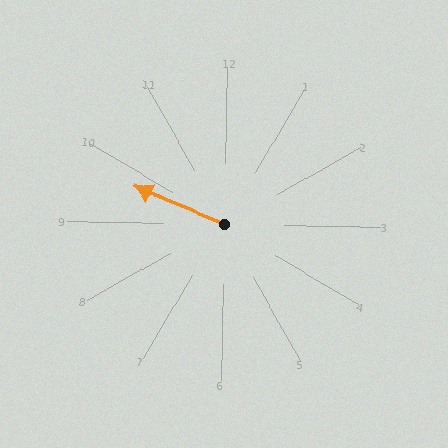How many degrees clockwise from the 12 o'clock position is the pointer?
Approximately 292 degrees.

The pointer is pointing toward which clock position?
Roughly 10 o'clock.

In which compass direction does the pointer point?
West.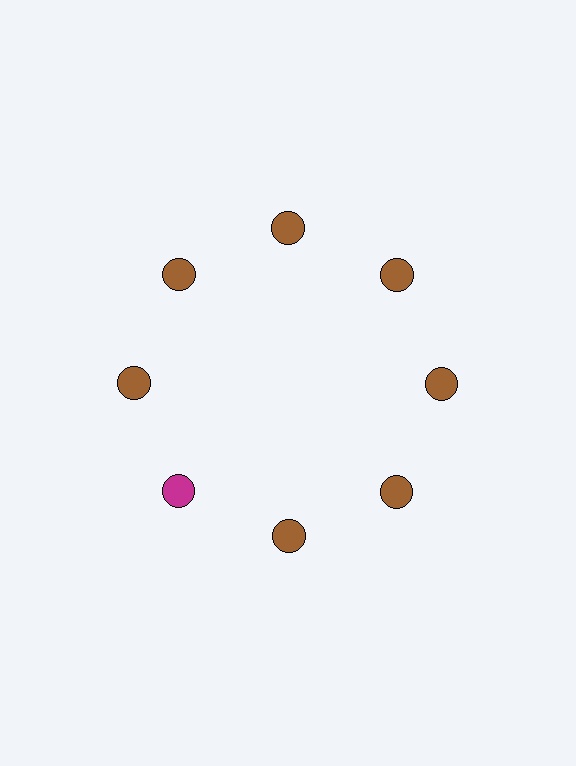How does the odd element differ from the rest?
It has a different color: magenta instead of brown.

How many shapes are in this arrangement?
There are 8 shapes arranged in a ring pattern.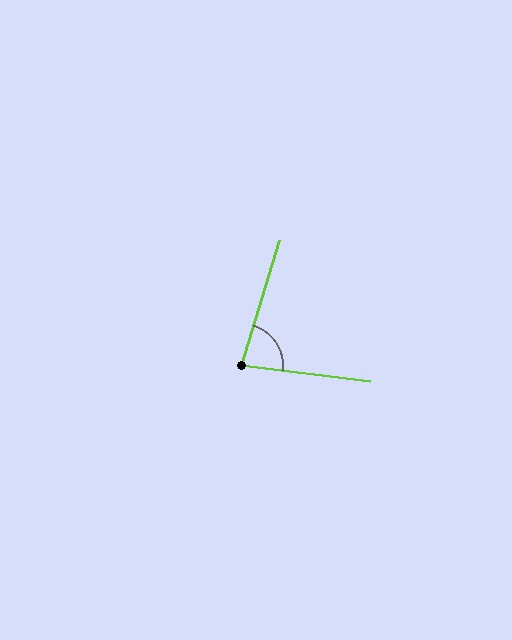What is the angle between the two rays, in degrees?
Approximately 80 degrees.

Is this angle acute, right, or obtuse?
It is acute.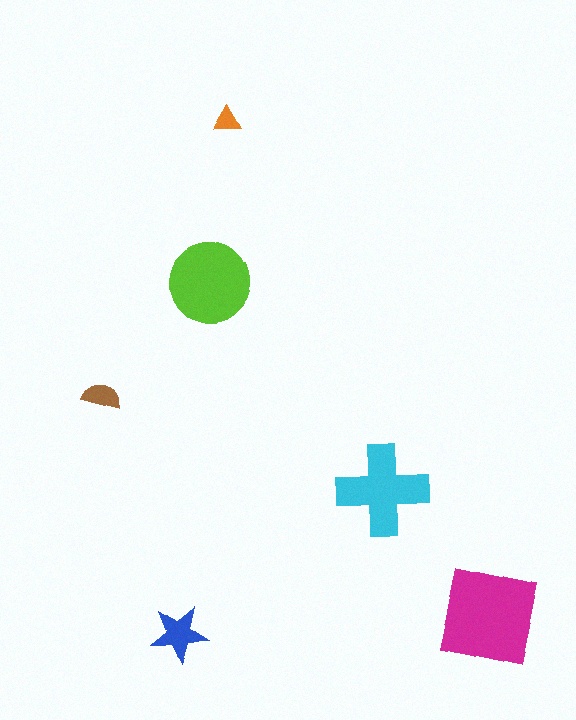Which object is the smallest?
The orange triangle.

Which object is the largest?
The magenta square.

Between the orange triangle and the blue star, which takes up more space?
The blue star.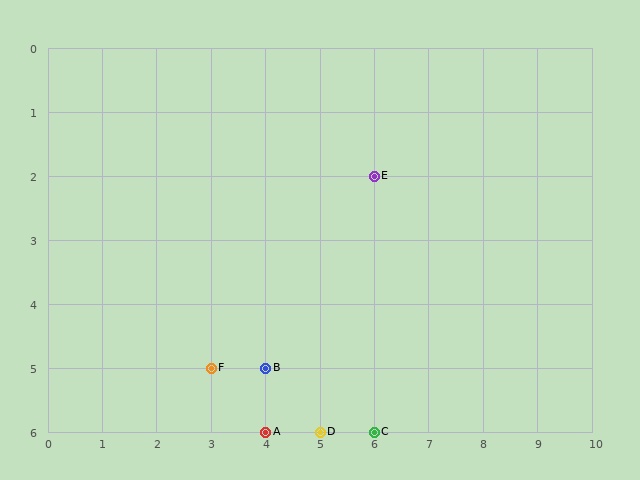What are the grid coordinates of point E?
Point E is at grid coordinates (6, 2).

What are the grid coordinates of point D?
Point D is at grid coordinates (5, 6).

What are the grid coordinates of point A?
Point A is at grid coordinates (4, 6).